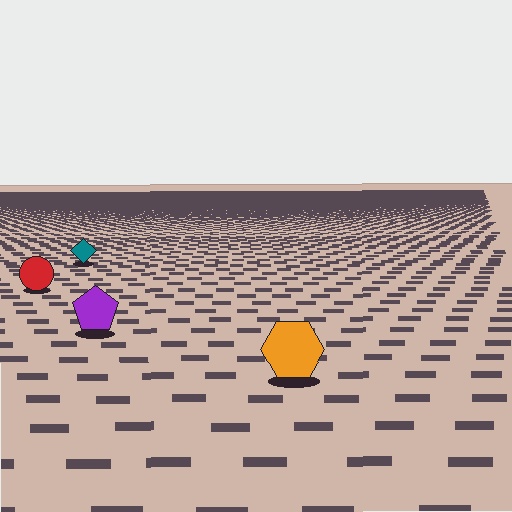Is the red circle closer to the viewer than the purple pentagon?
No. The purple pentagon is closer — you can tell from the texture gradient: the ground texture is coarser near it.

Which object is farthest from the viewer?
The teal diamond is farthest from the viewer. It appears smaller and the ground texture around it is denser.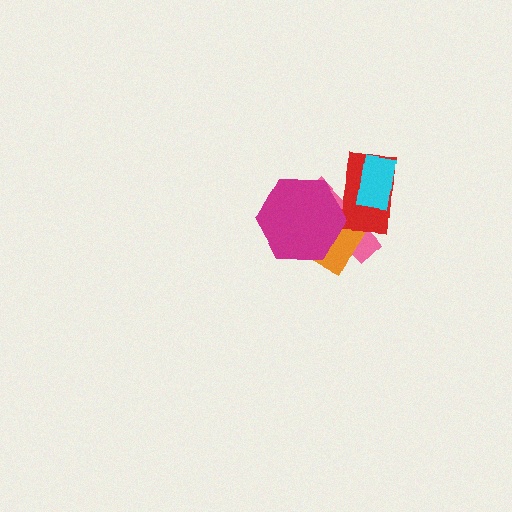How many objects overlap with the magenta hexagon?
3 objects overlap with the magenta hexagon.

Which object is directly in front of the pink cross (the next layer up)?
The orange square is directly in front of the pink cross.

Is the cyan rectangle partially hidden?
No, no other shape covers it.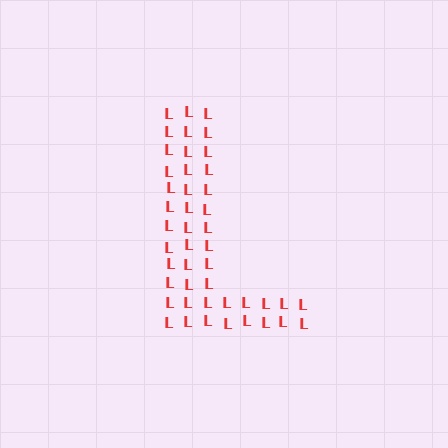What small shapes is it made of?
It is made of small letter L's.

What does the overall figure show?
The overall figure shows the letter L.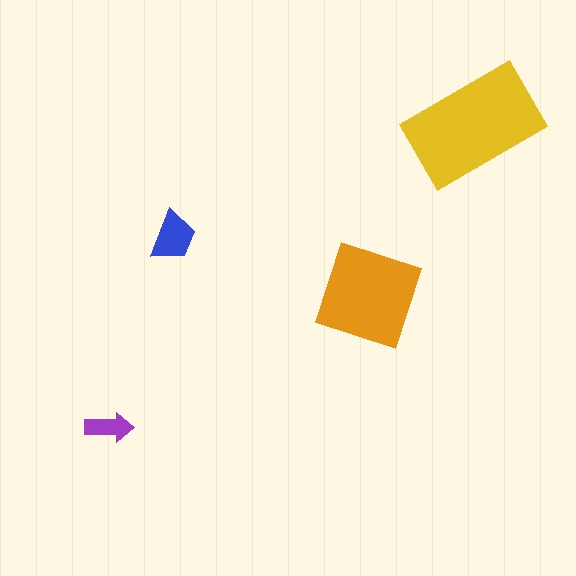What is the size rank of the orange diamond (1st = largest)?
2nd.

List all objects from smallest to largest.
The purple arrow, the blue trapezoid, the orange diamond, the yellow rectangle.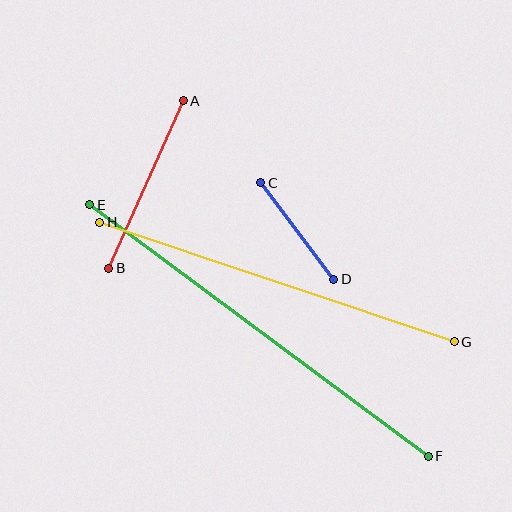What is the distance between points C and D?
The distance is approximately 121 pixels.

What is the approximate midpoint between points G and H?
The midpoint is at approximately (277, 282) pixels.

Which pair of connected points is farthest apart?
Points E and F are farthest apart.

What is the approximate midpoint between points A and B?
The midpoint is at approximately (146, 185) pixels.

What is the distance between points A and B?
The distance is approximately 183 pixels.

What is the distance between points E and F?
The distance is approximately 422 pixels.